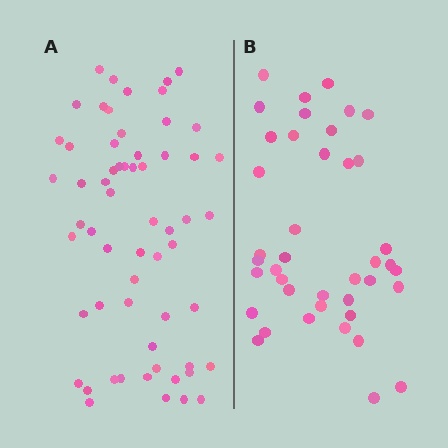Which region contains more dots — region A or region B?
Region A (the left region) has more dots.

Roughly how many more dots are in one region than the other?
Region A has approximately 20 more dots than region B.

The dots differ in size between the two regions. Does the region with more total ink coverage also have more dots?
No. Region B has more total ink coverage because its dots are larger, but region A actually contains more individual dots. Total area can be misleading — the number of items is what matters here.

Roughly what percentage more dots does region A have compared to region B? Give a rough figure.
About 45% more.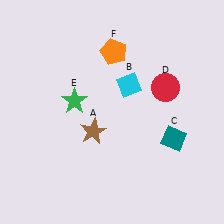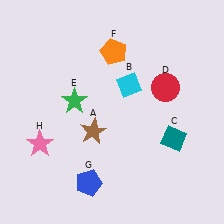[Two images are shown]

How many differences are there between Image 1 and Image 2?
There are 2 differences between the two images.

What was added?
A blue pentagon (G), a pink star (H) were added in Image 2.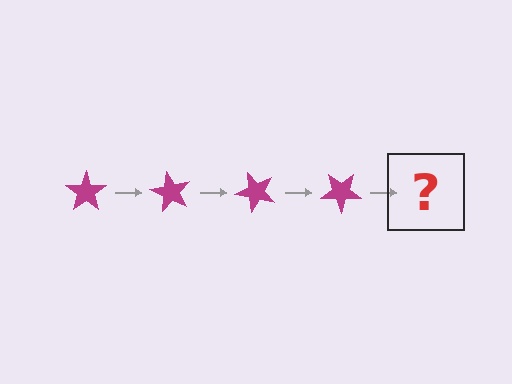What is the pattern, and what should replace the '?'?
The pattern is that the star rotates 60 degrees each step. The '?' should be a magenta star rotated 240 degrees.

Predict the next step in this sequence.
The next step is a magenta star rotated 240 degrees.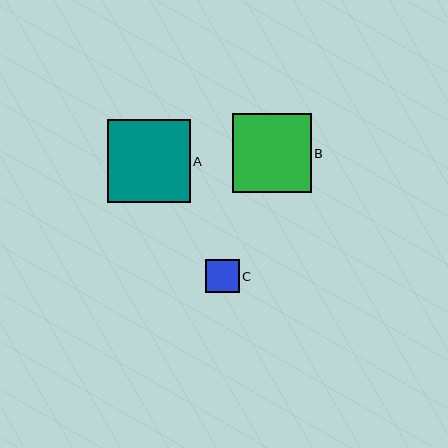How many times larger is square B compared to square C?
Square B is approximately 2.4 times the size of square C.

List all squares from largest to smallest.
From largest to smallest: A, B, C.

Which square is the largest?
Square A is the largest with a size of approximately 83 pixels.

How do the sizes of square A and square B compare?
Square A and square B are approximately the same size.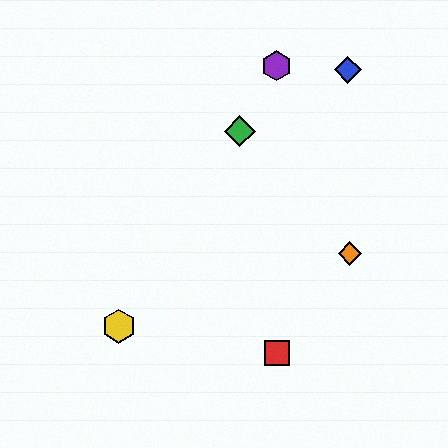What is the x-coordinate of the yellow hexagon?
The yellow hexagon is at x≈119.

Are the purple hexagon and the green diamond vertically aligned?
No, the purple hexagon is at x≈276 and the green diamond is at x≈240.